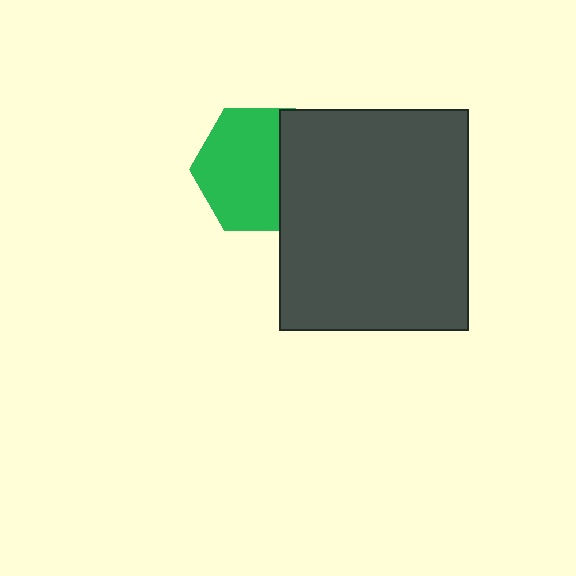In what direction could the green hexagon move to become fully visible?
The green hexagon could move left. That would shift it out from behind the dark gray rectangle entirely.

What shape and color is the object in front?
The object in front is a dark gray rectangle.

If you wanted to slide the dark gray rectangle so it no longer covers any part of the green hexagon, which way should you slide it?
Slide it right — that is the most direct way to separate the two shapes.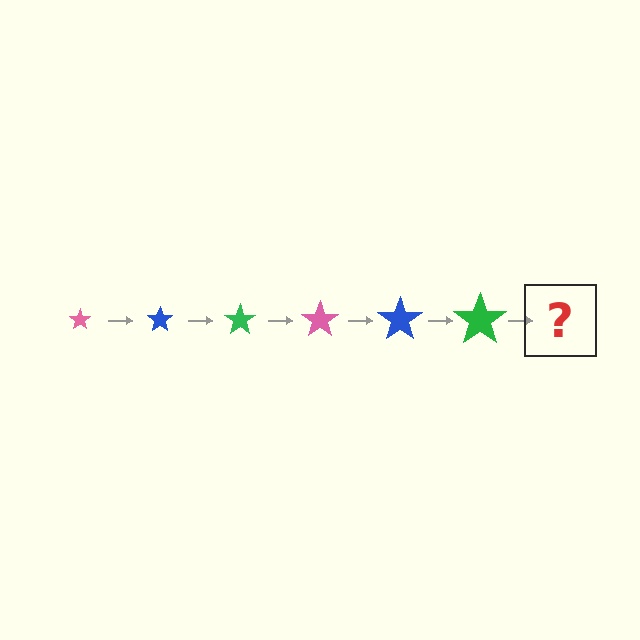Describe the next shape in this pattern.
It should be a pink star, larger than the previous one.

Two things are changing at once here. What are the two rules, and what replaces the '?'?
The two rules are that the star grows larger each step and the color cycles through pink, blue, and green. The '?' should be a pink star, larger than the previous one.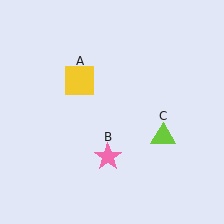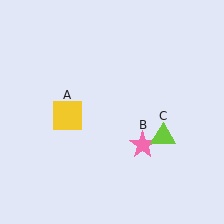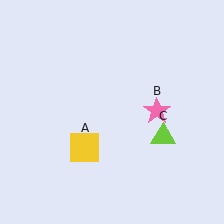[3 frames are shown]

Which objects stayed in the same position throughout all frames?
Lime triangle (object C) remained stationary.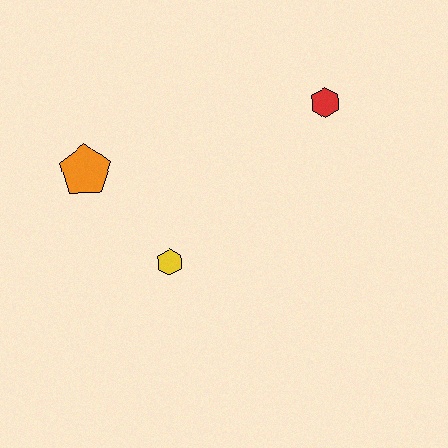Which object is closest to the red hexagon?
The yellow hexagon is closest to the red hexagon.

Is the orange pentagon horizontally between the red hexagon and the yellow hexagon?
No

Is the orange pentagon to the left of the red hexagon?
Yes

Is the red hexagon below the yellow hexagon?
No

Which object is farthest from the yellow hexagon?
The red hexagon is farthest from the yellow hexagon.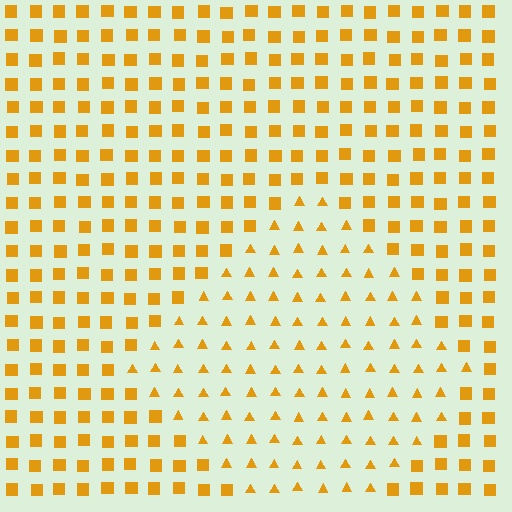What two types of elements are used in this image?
The image uses triangles inside the diamond region and squares outside it.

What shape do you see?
I see a diamond.